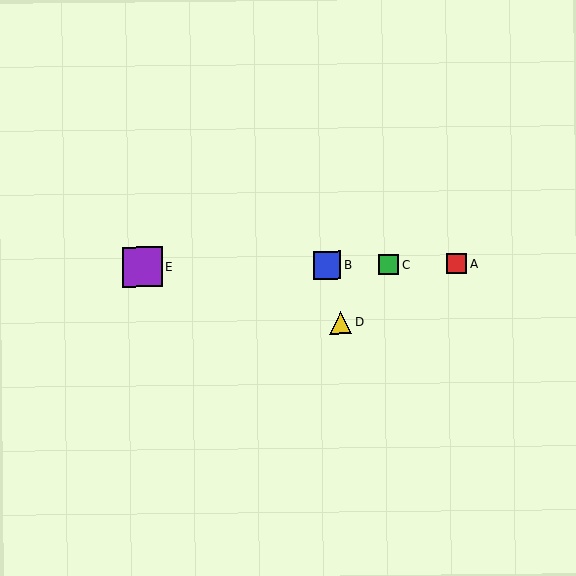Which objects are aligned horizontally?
Objects A, B, C, E are aligned horizontally.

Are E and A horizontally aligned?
Yes, both are at y≈267.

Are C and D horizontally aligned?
No, C is at y≈265 and D is at y≈323.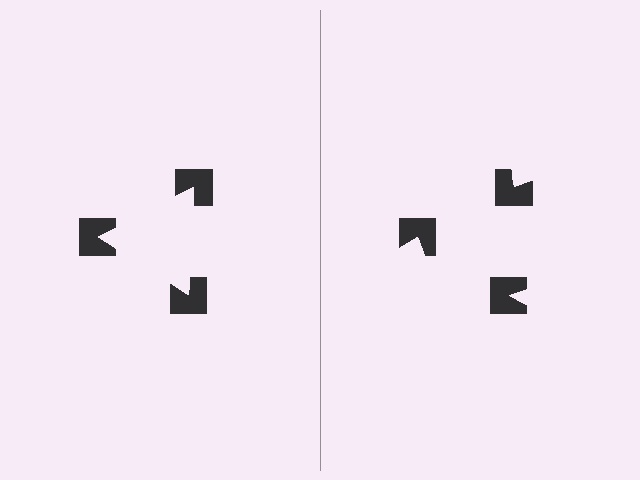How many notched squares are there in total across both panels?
6 — 3 on each side.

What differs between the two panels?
The notched squares are positioned identically on both sides; only the wedge orientations differ. On the left they align to a triangle; on the right they are misaligned.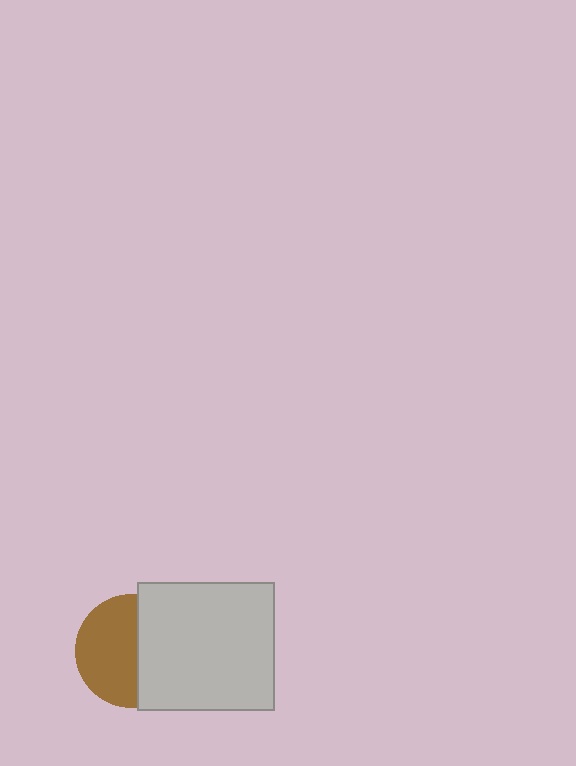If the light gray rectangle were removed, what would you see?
You would see the complete brown circle.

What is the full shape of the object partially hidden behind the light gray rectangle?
The partially hidden object is a brown circle.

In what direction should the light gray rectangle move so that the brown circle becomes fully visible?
The light gray rectangle should move right. That is the shortest direction to clear the overlap and leave the brown circle fully visible.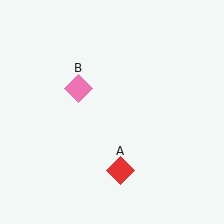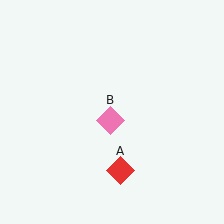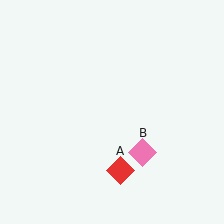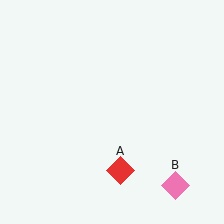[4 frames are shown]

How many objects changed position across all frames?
1 object changed position: pink diamond (object B).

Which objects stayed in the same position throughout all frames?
Red diamond (object A) remained stationary.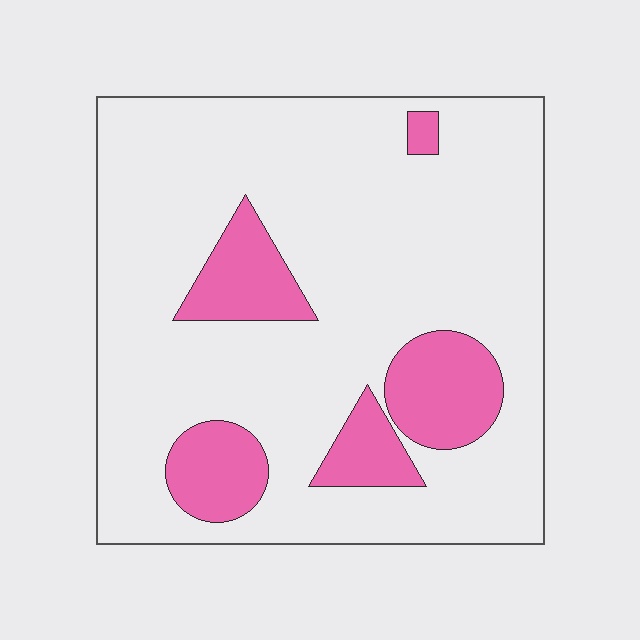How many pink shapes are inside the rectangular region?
5.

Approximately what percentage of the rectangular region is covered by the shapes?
Approximately 20%.